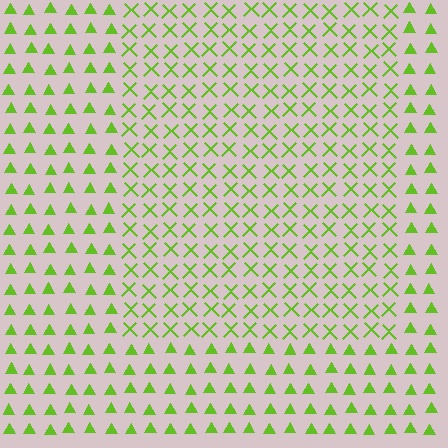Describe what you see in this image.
The image is filled with small lime elements arranged in a uniform grid. A rectangle-shaped region contains X marks, while the surrounding area contains triangles. The boundary is defined purely by the change in element shape.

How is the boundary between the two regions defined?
The boundary is defined by a change in element shape: X marks inside vs. triangles outside. All elements share the same color and spacing.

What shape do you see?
I see a rectangle.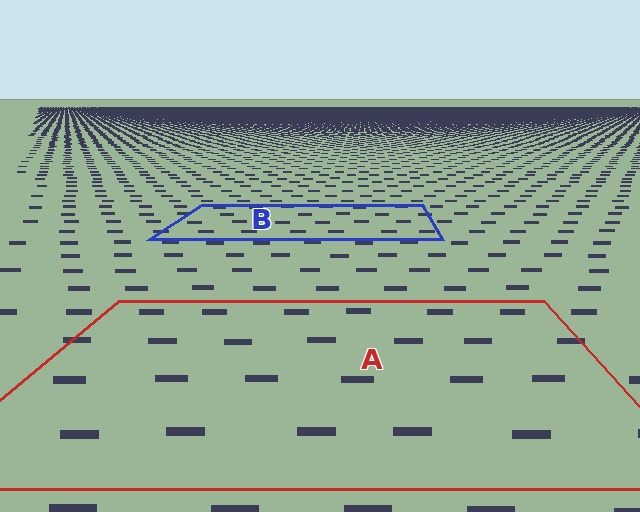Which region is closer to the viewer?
Region A is closer. The texture elements there are larger and more spread out.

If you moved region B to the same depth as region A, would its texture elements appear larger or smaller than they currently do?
They would appear larger. At a closer depth, the same texture elements are projected at a bigger on-screen size.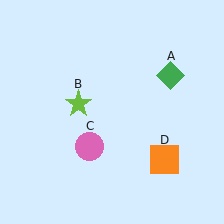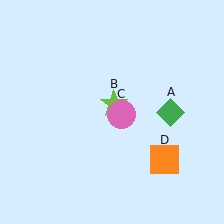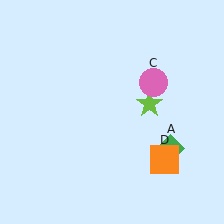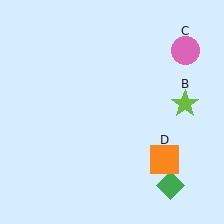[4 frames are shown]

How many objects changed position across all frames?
3 objects changed position: green diamond (object A), lime star (object B), pink circle (object C).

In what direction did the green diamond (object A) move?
The green diamond (object A) moved down.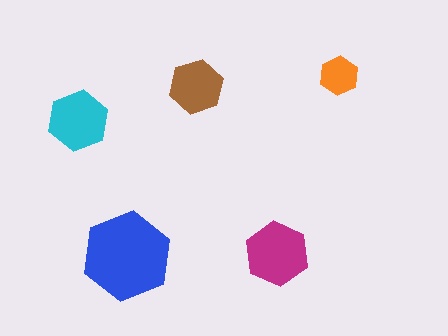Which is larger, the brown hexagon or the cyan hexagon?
The cyan one.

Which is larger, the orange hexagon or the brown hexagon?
The brown one.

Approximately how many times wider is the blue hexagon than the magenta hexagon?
About 1.5 times wider.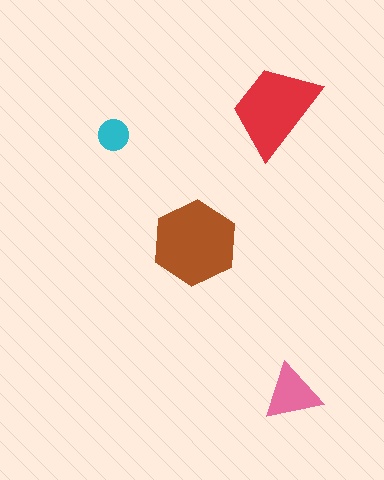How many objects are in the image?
There are 4 objects in the image.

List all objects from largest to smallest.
The brown hexagon, the red trapezoid, the pink triangle, the cyan circle.